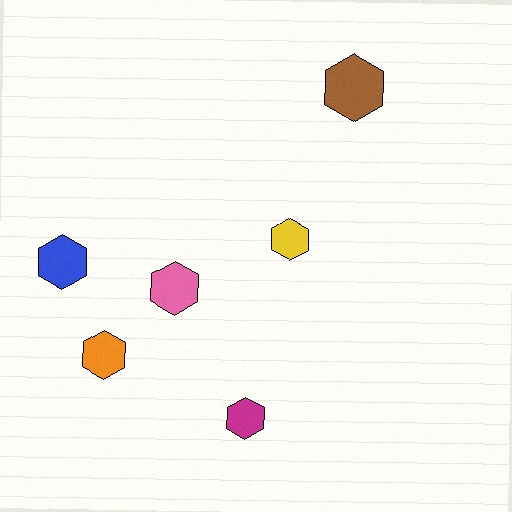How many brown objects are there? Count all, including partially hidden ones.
There is 1 brown object.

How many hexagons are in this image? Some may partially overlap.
There are 6 hexagons.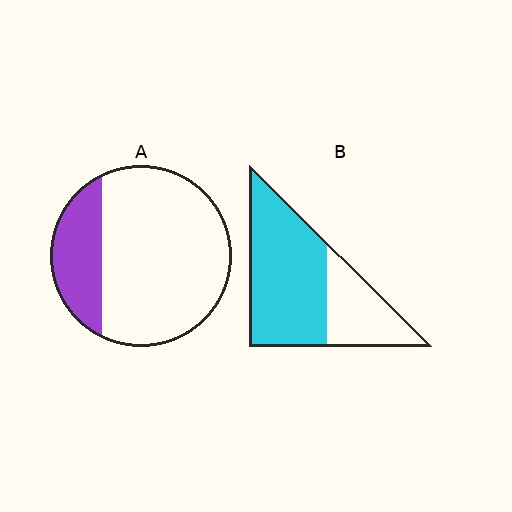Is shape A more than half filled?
No.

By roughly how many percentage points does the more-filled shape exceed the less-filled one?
By roughly 45 percentage points (B over A).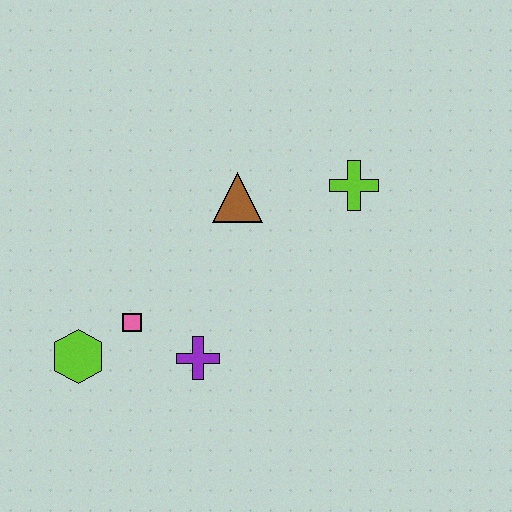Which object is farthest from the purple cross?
The lime cross is farthest from the purple cross.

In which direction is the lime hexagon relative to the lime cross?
The lime hexagon is to the left of the lime cross.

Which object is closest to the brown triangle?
The lime cross is closest to the brown triangle.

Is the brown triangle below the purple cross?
No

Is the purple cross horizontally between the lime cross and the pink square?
Yes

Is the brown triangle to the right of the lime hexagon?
Yes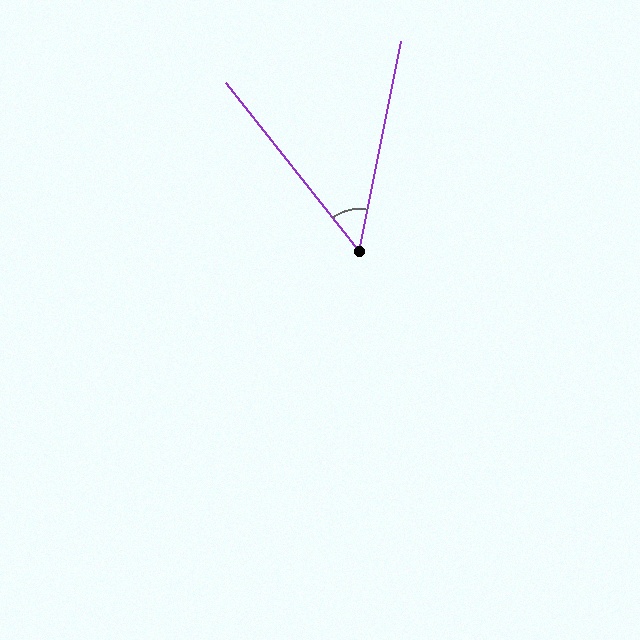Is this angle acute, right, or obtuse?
It is acute.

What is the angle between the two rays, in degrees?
Approximately 50 degrees.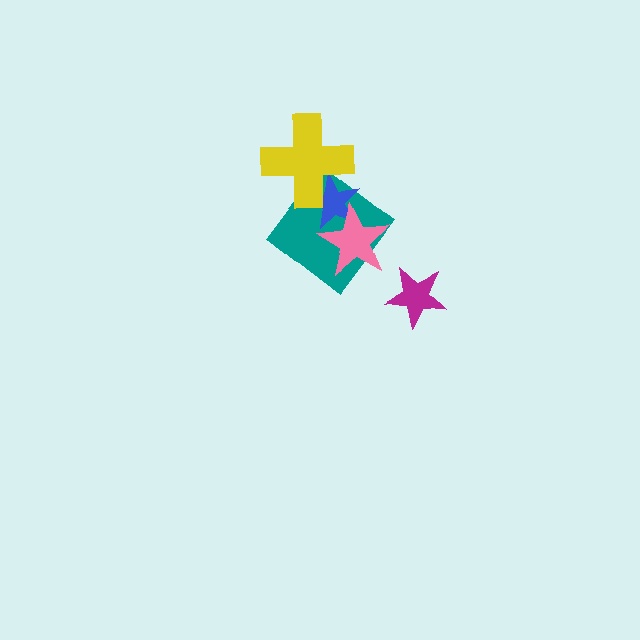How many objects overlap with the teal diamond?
3 objects overlap with the teal diamond.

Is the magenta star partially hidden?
No, no other shape covers it.